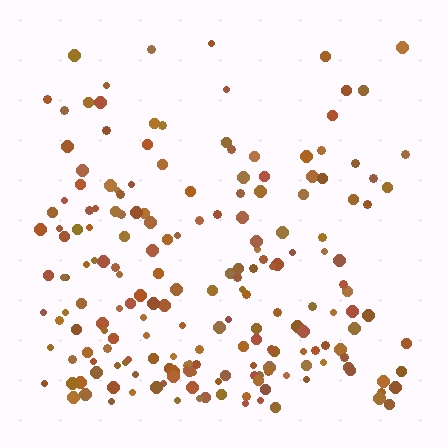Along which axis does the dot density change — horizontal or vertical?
Vertical.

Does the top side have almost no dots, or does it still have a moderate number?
Still a moderate number, just noticeably fewer than the bottom.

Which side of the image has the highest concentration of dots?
The bottom.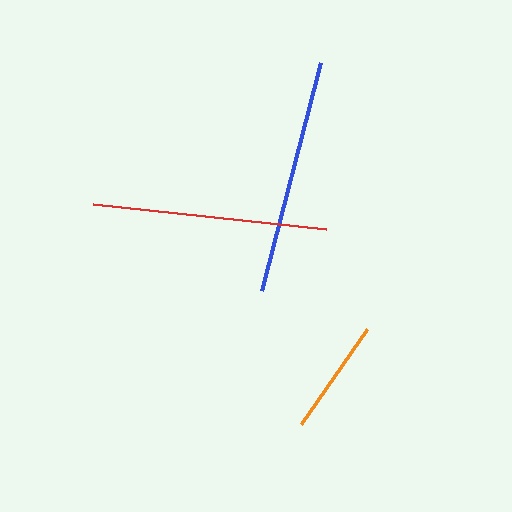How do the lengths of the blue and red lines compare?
The blue and red lines are approximately the same length.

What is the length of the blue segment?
The blue segment is approximately 235 pixels long.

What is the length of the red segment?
The red segment is approximately 234 pixels long.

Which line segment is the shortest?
The orange line is the shortest at approximately 116 pixels.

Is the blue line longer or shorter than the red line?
The blue line is longer than the red line.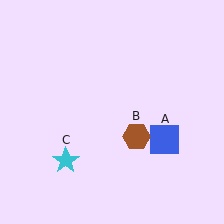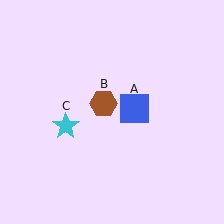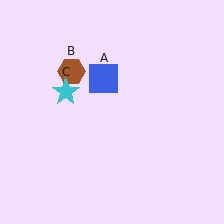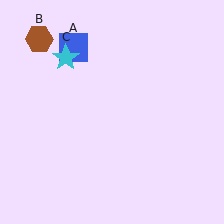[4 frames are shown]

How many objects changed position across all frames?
3 objects changed position: blue square (object A), brown hexagon (object B), cyan star (object C).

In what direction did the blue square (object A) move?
The blue square (object A) moved up and to the left.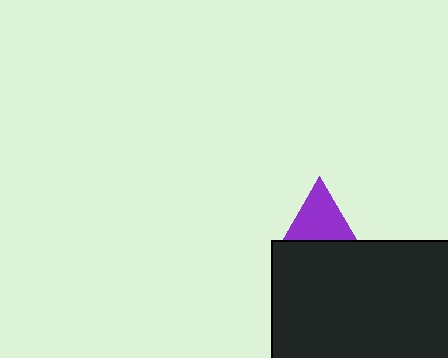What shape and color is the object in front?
The object in front is a black rectangle.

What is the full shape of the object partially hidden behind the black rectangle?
The partially hidden object is a purple triangle.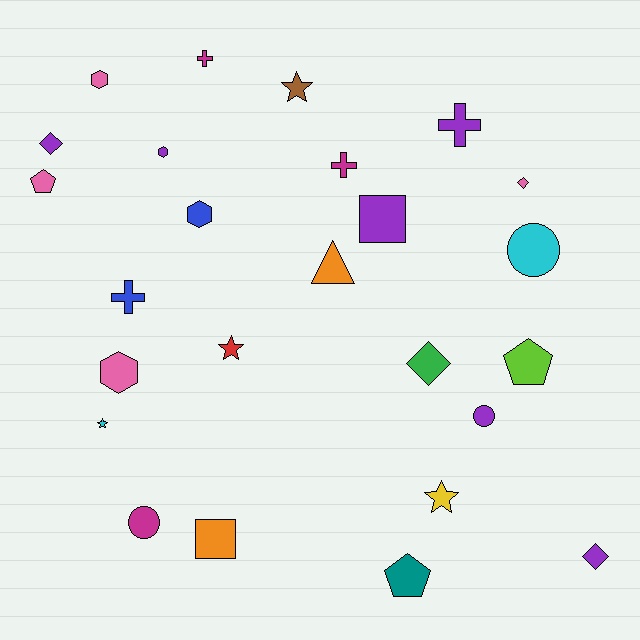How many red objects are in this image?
There is 1 red object.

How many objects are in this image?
There are 25 objects.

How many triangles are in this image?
There is 1 triangle.